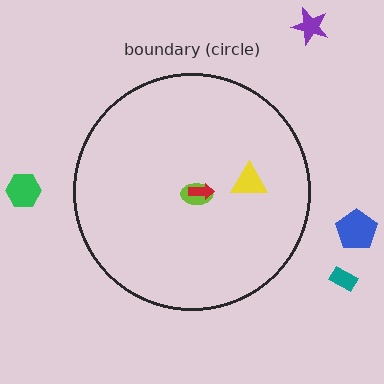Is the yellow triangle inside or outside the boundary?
Inside.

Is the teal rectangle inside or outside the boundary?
Outside.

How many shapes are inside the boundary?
3 inside, 4 outside.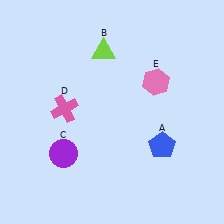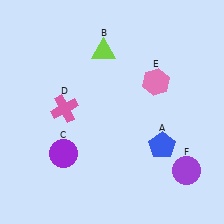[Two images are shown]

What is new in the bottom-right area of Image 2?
A purple circle (F) was added in the bottom-right area of Image 2.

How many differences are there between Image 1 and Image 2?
There is 1 difference between the two images.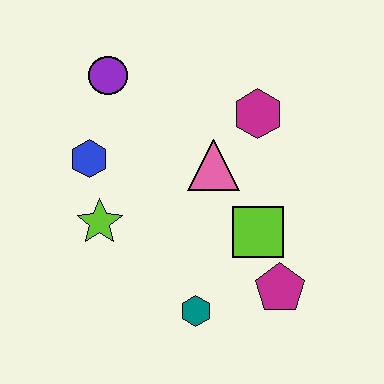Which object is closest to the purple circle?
The blue hexagon is closest to the purple circle.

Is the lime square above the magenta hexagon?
No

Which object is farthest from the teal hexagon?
The purple circle is farthest from the teal hexagon.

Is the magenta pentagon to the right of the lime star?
Yes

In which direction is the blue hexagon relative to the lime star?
The blue hexagon is above the lime star.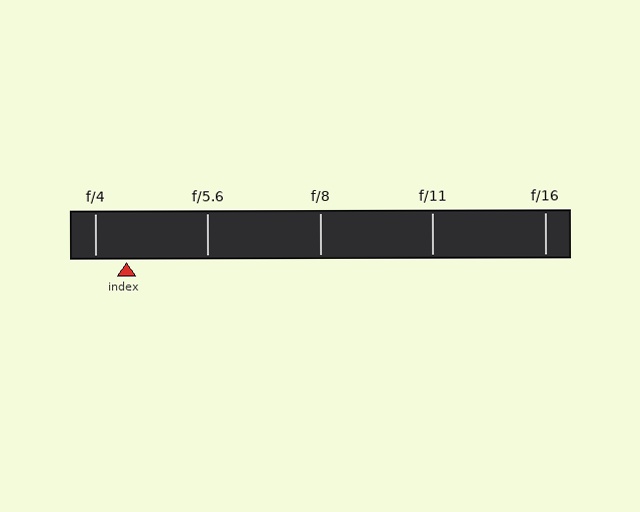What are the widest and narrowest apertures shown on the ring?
The widest aperture shown is f/4 and the narrowest is f/16.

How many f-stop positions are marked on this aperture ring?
There are 5 f-stop positions marked.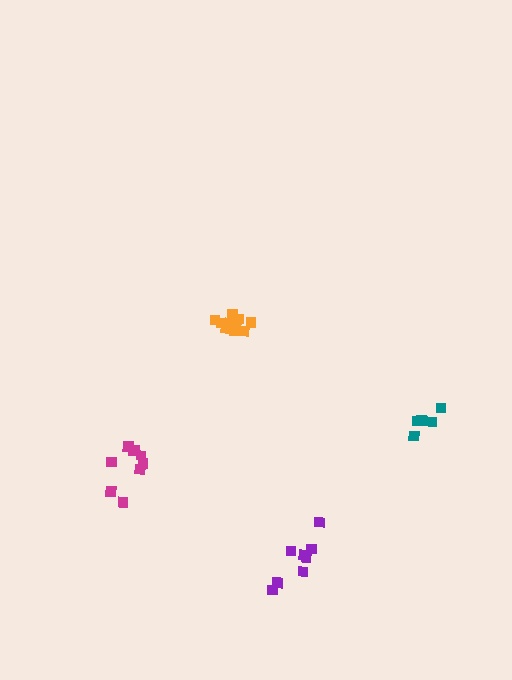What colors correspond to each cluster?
The clusters are colored: orange, purple, magenta, teal.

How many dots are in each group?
Group 1: 10 dots, Group 2: 8 dots, Group 3: 8 dots, Group 4: 7 dots (33 total).